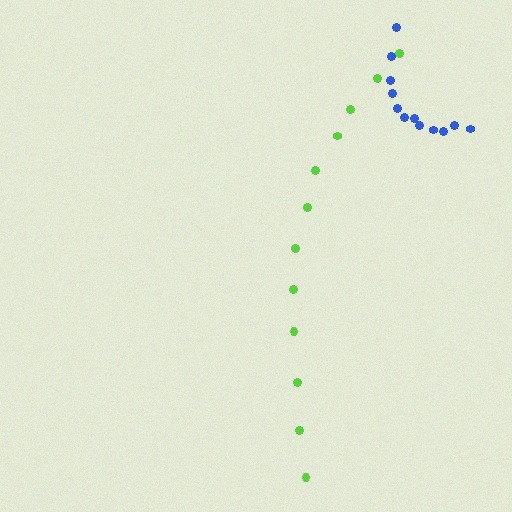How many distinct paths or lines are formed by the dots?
There are 2 distinct paths.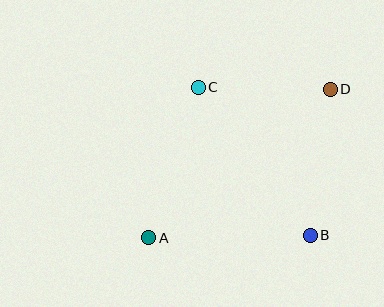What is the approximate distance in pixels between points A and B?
The distance between A and B is approximately 161 pixels.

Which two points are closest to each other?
Points C and D are closest to each other.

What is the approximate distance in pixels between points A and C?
The distance between A and C is approximately 159 pixels.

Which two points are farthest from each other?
Points A and D are farthest from each other.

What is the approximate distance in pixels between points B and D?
The distance between B and D is approximately 147 pixels.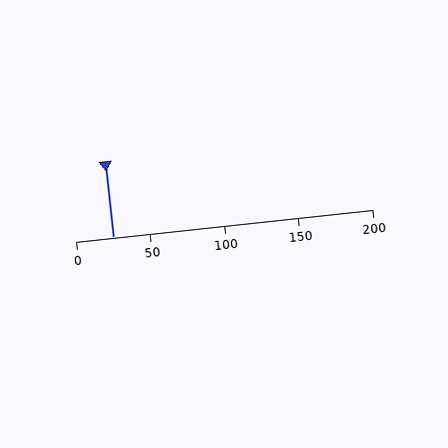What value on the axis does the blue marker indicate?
The marker indicates approximately 25.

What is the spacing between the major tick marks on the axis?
The major ticks are spaced 50 apart.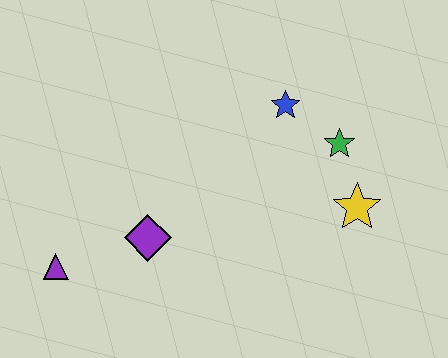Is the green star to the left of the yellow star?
Yes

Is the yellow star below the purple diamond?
No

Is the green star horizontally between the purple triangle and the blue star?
No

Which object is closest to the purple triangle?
The purple diamond is closest to the purple triangle.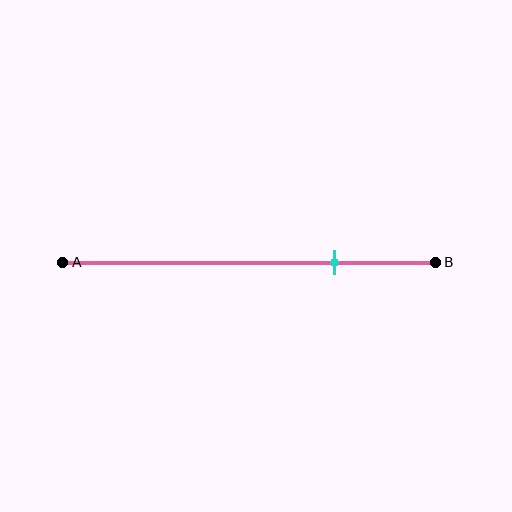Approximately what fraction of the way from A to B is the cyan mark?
The cyan mark is approximately 75% of the way from A to B.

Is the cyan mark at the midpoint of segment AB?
No, the mark is at about 75% from A, not at the 50% midpoint.